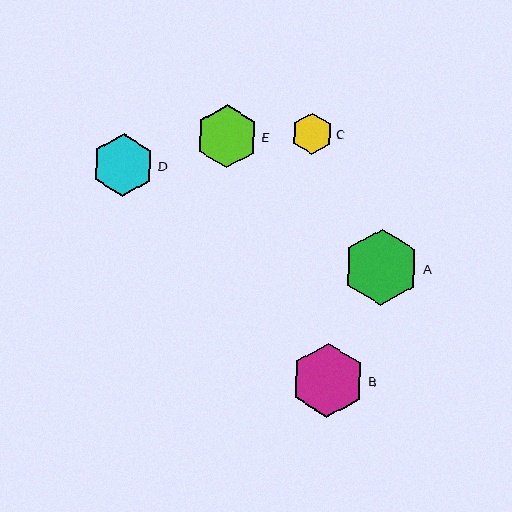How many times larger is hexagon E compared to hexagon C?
Hexagon E is approximately 1.5 times the size of hexagon C.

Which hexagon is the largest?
Hexagon A is the largest with a size of approximately 76 pixels.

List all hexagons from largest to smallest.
From largest to smallest: A, B, E, D, C.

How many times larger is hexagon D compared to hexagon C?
Hexagon D is approximately 1.5 times the size of hexagon C.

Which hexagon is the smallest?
Hexagon C is the smallest with a size of approximately 41 pixels.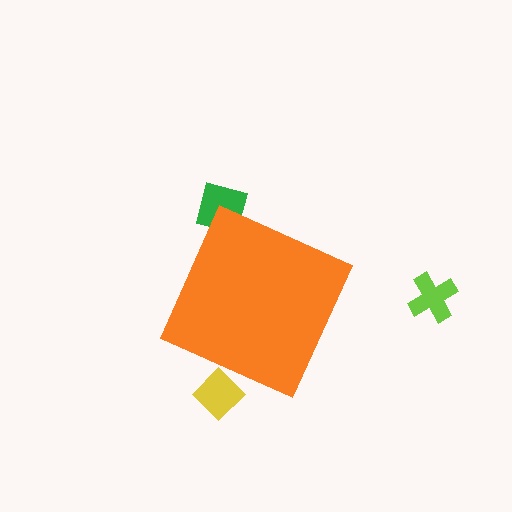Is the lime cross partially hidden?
No, the lime cross is fully visible.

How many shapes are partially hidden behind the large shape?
2 shapes are partially hidden.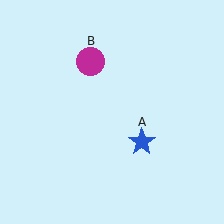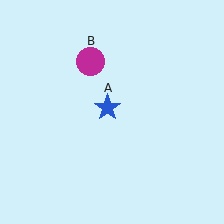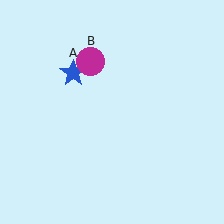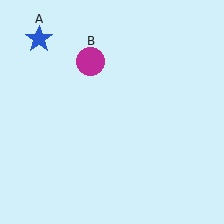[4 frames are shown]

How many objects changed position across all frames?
1 object changed position: blue star (object A).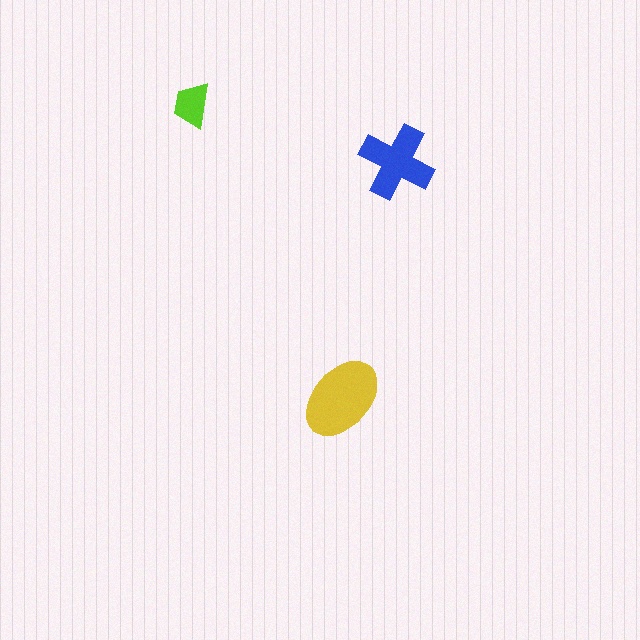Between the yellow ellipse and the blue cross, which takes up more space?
The yellow ellipse.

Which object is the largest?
The yellow ellipse.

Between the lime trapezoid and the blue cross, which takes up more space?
The blue cross.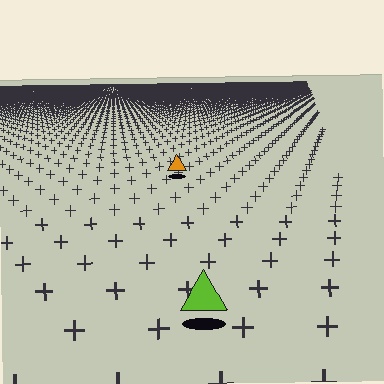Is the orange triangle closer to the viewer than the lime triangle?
No. The lime triangle is closer — you can tell from the texture gradient: the ground texture is coarser near it.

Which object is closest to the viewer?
The lime triangle is closest. The texture marks near it are larger and more spread out.